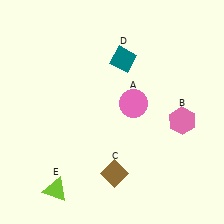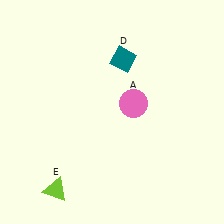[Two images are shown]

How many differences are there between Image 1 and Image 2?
There are 2 differences between the two images.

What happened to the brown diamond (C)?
The brown diamond (C) was removed in Image 2. It was in the bottom-right area of Image 1.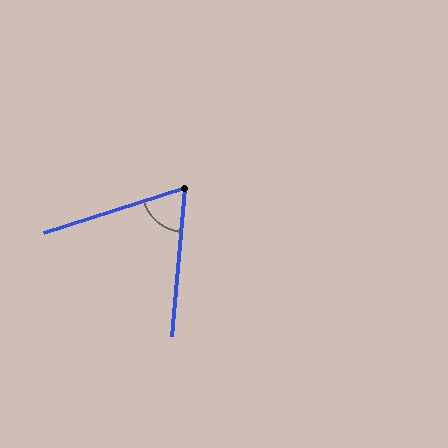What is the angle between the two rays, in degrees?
Approximately 67 degrees.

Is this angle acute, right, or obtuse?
It is acute.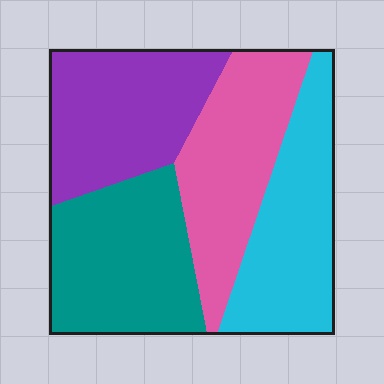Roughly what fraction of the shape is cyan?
Cyan takes up about one quarter (1/4) of the shape.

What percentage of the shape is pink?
Pink takes up about one quarter (1/4) of the shape.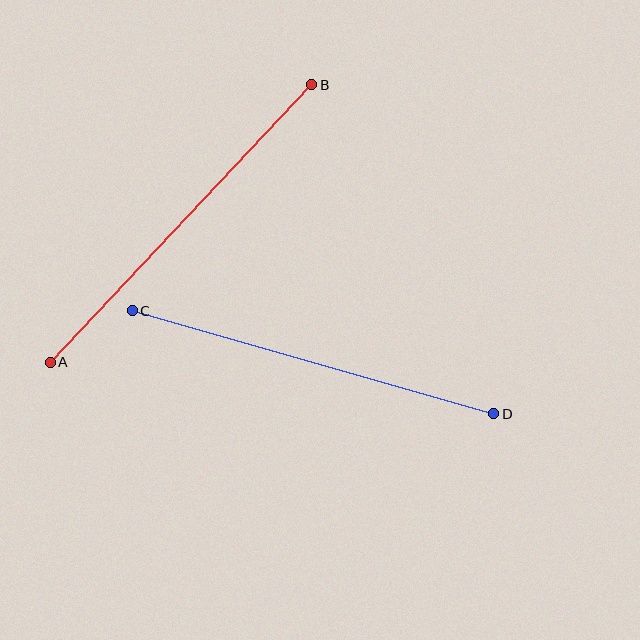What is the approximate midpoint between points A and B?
The midpoint is at approximately (181, 223) pixels.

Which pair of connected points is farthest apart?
Points A and B are farthest apart.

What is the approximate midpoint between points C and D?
The midpoint is at approximately (313, 362) pixels.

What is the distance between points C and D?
The distance is approximately 376 pixels.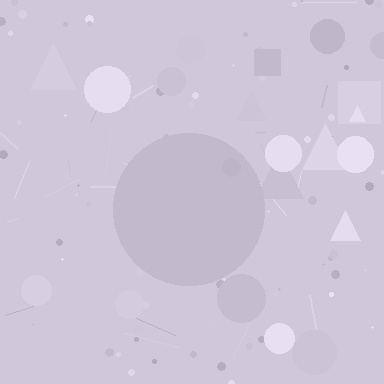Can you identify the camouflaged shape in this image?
The camouflaged shape is a circle.